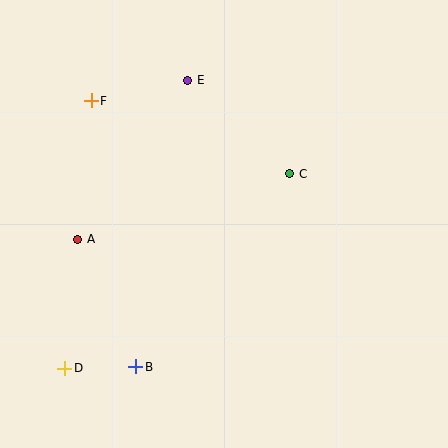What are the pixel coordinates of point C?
Point C is at (290, 174).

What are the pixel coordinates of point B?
Point B is at (136, 367).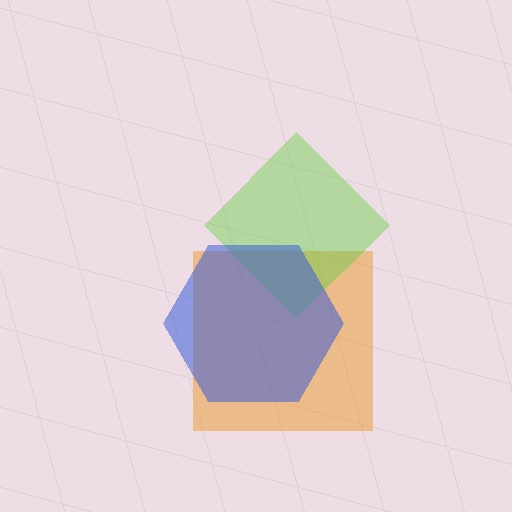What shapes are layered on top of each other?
The layered shapes are: an orange square, a lime diamond, a blue hexagon.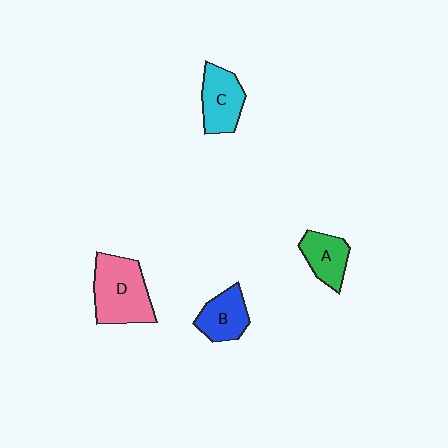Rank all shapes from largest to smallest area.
From largest to smallest: D (pink), C (cyan), B (blue), A (green).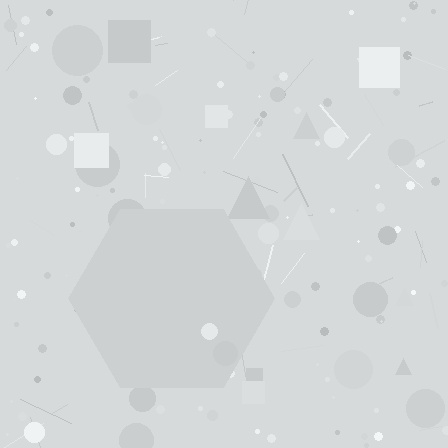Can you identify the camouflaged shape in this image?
The camouflaged shape is a hexagon.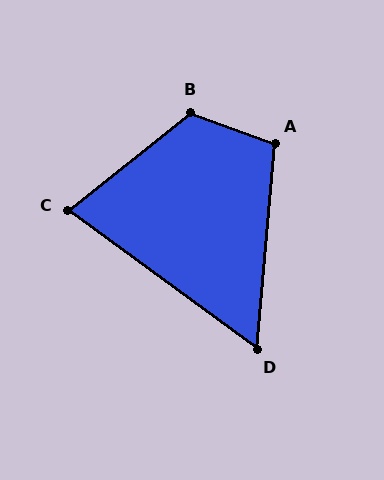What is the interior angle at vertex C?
Approximately 75 degrees (acute).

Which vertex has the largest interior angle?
B, at approximately 121 degrees.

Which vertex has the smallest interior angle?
D, at approximately 59 degrees.